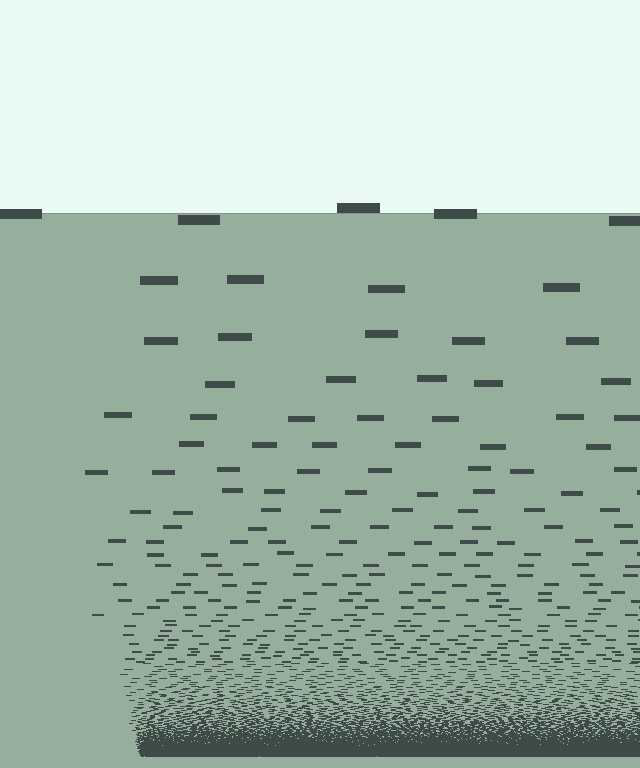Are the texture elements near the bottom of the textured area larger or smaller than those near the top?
Smaller. The gradient is inverted — elements near the bottom are smaller and denser.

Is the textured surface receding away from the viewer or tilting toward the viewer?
The surface appears to tilt toward the viewer. Texture elements get larger and sparser toward the top.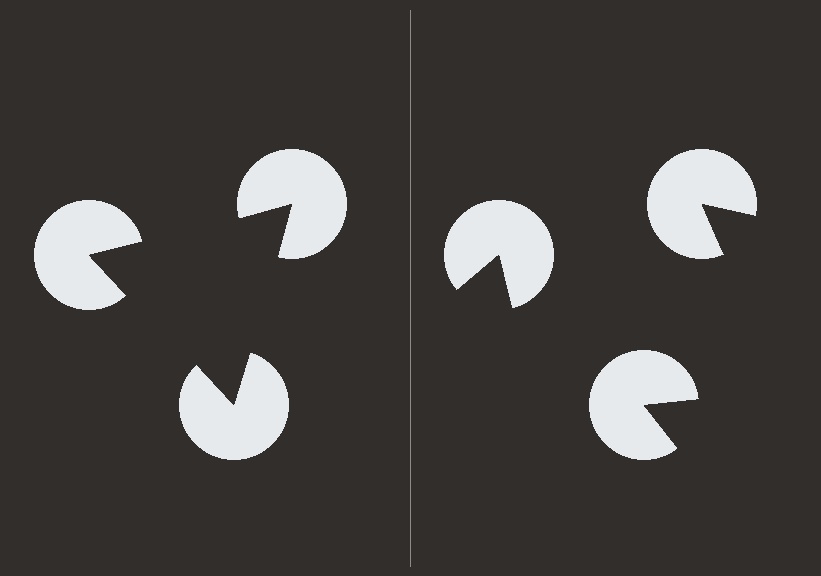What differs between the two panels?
The pac-man discs are positioned identically on both sides; only the wedge orientations differ. On the left they align to a triangle; on the right they are misaligned.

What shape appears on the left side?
An illusory triangle.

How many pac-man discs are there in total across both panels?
6 — 3 on each side.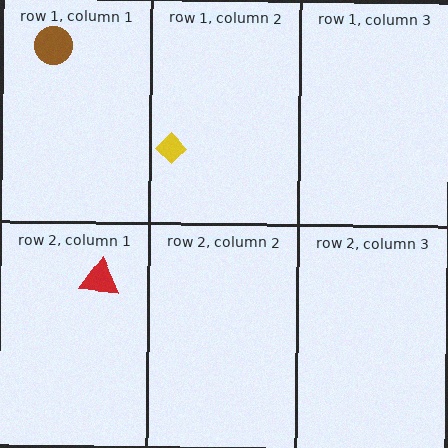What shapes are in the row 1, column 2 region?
The yellow diamond.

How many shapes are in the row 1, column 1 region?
1.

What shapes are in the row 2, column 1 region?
The red triangle.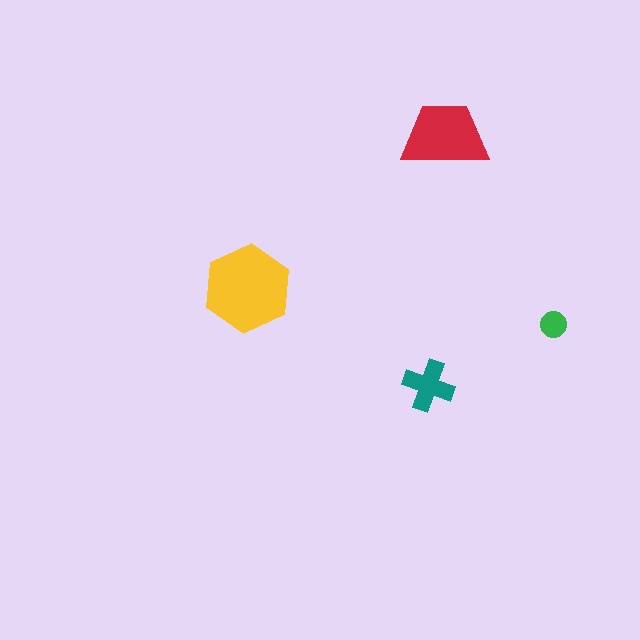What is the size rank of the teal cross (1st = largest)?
3rd.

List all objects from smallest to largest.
The green circle, the teal cross, the red trapezoid, the yellow hexagon.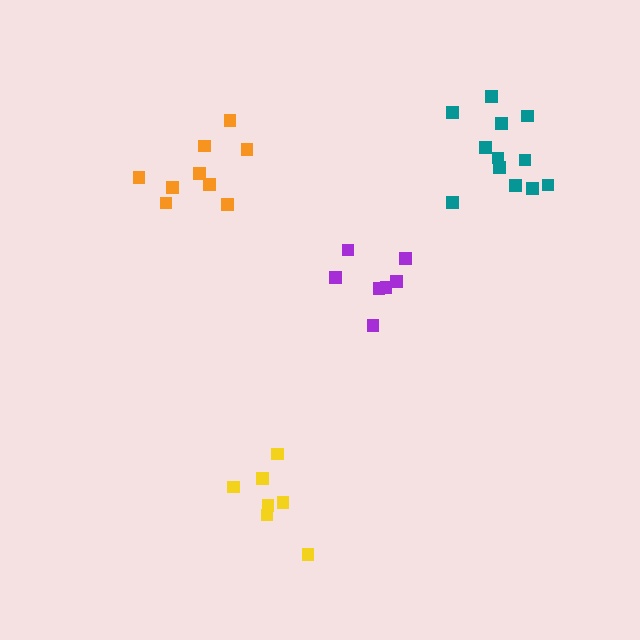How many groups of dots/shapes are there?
There are 4 groups.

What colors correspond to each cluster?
The clusters are colored: yellow, teal, orange, purple.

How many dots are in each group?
Group 1: 7 dots, Group 2: 12 dots, Group 3: 9 dots, Group 4: 7 dots (35 total).